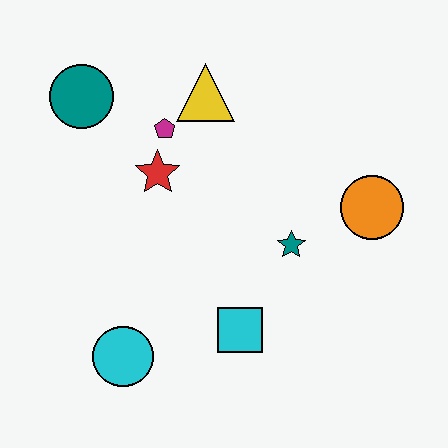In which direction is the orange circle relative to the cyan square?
The orange circle is to the right of the cyan square.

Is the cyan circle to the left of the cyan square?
Yes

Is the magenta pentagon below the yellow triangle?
Yes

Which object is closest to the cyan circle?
The cyan square is closest to the cyan circle.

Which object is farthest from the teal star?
The teal circle is farthest from the teal star.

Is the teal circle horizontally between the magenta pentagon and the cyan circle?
No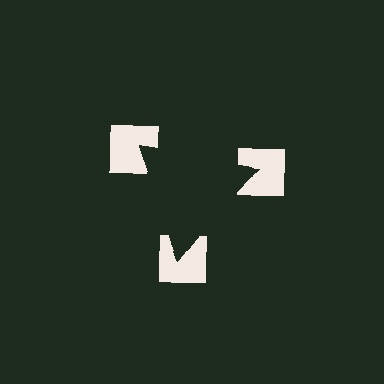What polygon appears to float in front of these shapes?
An illusory triangle — its edges are inferred from the aligned wedge cuts in the notched squares, not physically drawn.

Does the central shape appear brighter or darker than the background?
It typically appears slightly darker than the background, even though no actual brightness change is drawn.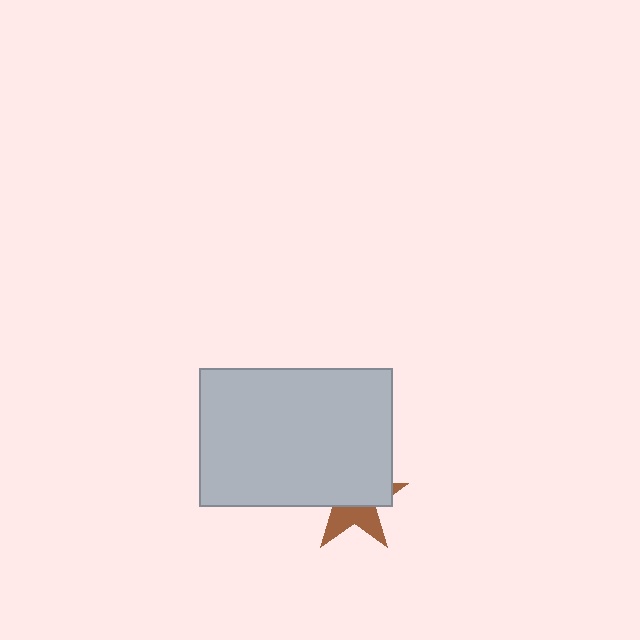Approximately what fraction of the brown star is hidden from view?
Roughly 61% of the brown star is hidden behind the light gray rectangle.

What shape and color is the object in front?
The object in front is a light gray rectangle.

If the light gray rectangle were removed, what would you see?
You would see the complete brown star.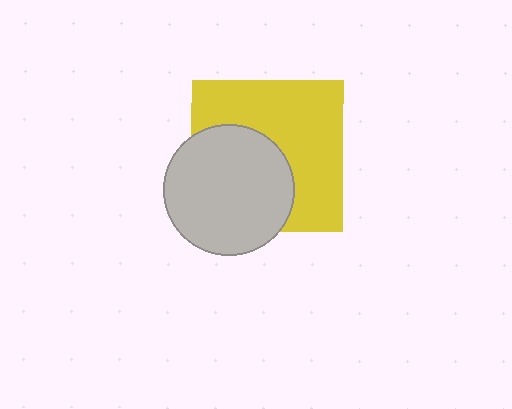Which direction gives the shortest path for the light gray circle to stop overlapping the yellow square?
Moving toward the lower-left gives the shortest separation.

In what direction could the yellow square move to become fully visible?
The yellow square could move toward the upper-right. That would shift it out from behind the light gray circle entirely.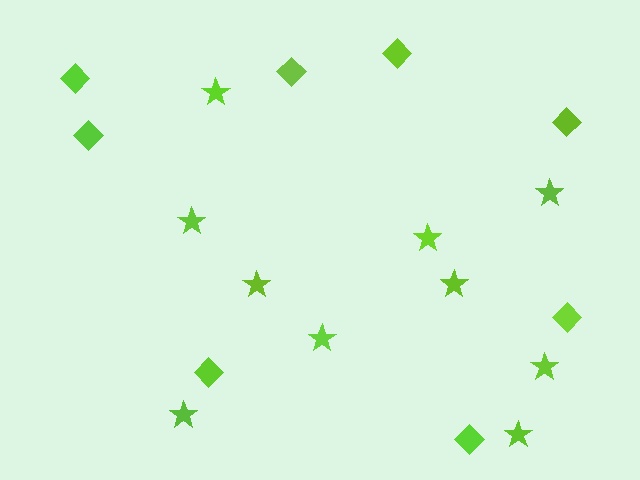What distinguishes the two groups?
There are 2 groups: one group of stars (10) and one group of diamonds (8).